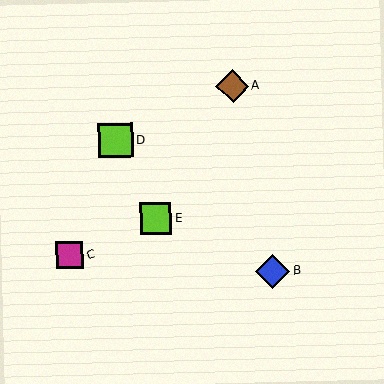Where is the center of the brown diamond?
The center of the brown diamond is at (232, 86).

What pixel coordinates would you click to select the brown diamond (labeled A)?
Click at (232, 86) to select the brown diamond A.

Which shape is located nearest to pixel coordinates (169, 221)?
The lime square (labeled E) at (156, 218) is nearest to that location.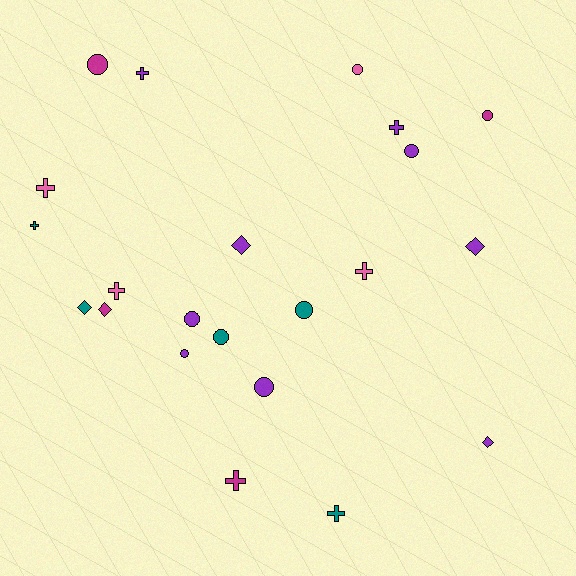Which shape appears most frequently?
Circle, with 9 objects.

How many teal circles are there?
There are 2 teal circles.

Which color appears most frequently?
Purple, with 9 objects.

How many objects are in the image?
There are 22 objects.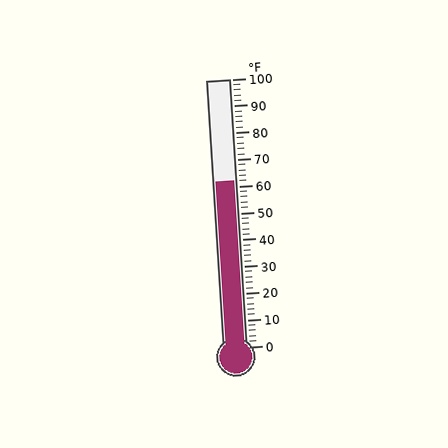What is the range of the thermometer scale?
The thermometer scale ranges from 0°F to 100°F.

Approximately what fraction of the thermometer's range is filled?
The thermometer is filled to approximately 60% of its range.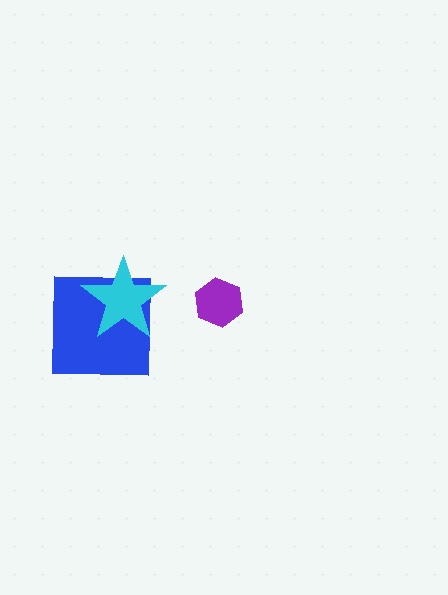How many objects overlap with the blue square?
1 object overlaps with the blue square.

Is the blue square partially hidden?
Yes, it is partially covered by another shape.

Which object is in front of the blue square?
The cyan star is in front of the blue square.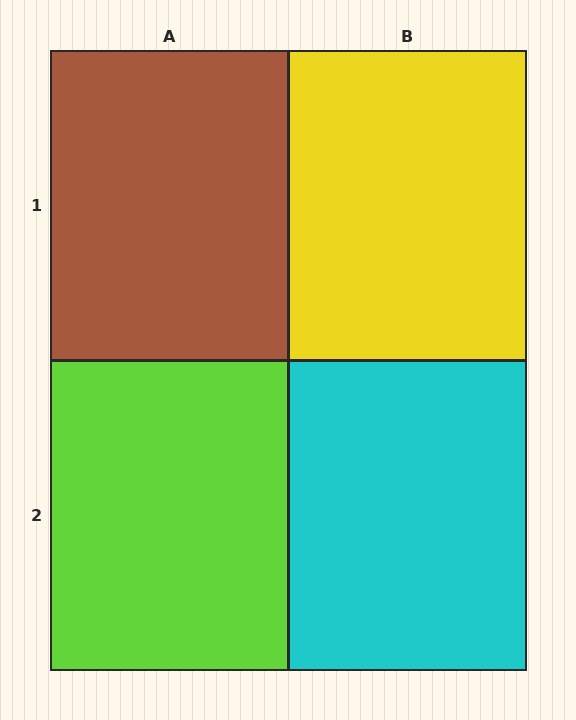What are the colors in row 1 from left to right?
Brown, yellow.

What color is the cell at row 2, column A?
Lime.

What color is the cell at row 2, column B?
Cyan.